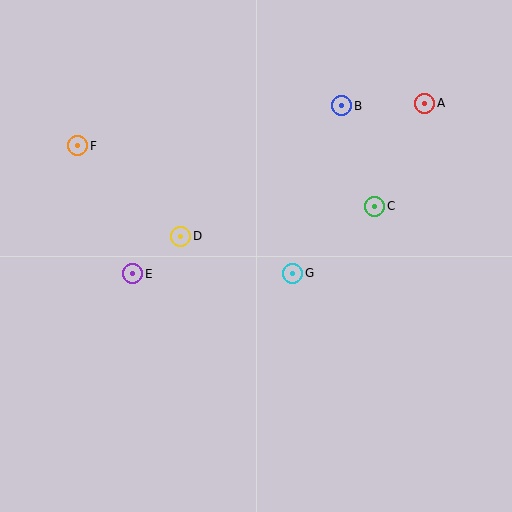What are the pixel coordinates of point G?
Point G is at (293, 273).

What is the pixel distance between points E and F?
The distance between E and F is 139 pixels.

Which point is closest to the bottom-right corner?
Point G is closest to the bottom-right corner.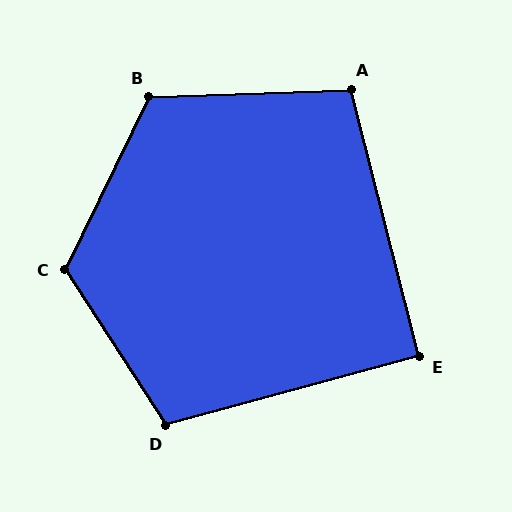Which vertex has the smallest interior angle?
E, at approximately 91 degrees.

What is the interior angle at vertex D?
Approximately 108 degrees (obtuse).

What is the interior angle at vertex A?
Approximately 102 degrees (obtuse).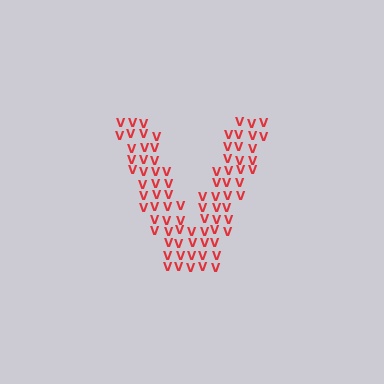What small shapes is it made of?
It is made of small letter V's.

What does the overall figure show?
The overall figure shows the letter V.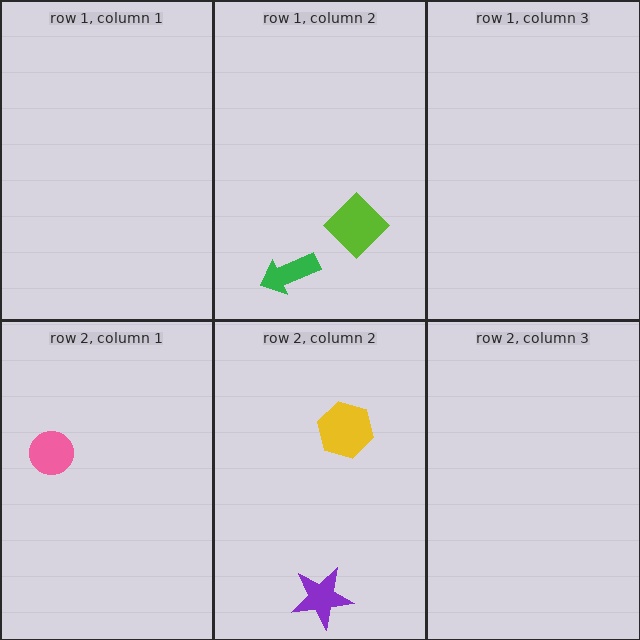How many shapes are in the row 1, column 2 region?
2.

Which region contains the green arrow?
The row 1, column 2 region.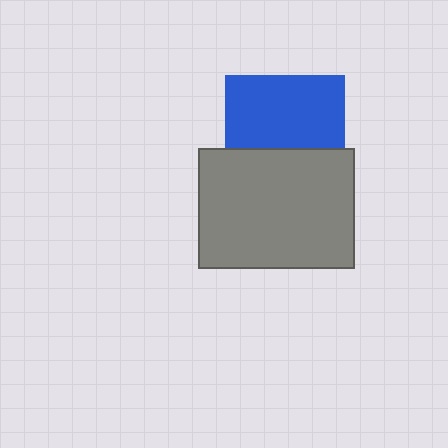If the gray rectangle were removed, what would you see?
You would see the complete blue square.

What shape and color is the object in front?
The object in front is a gray rectangle.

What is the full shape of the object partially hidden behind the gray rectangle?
The partially hidden object is a blue square.